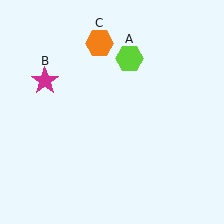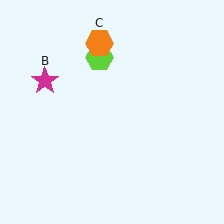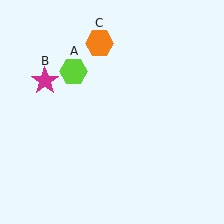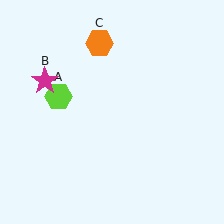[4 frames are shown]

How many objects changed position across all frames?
1 object changed position: lime hexagon (object A).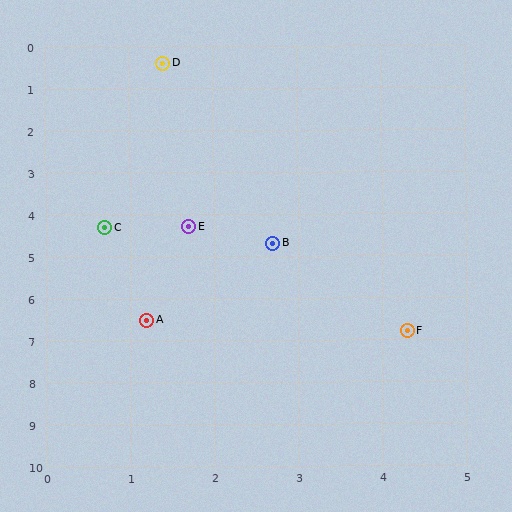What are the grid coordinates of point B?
Point B is at approximately (2.7, 4.7).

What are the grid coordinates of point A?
Point A is at approximately (1.2, 6.5).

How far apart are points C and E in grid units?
Points C and E are about 1.0 grid units apart.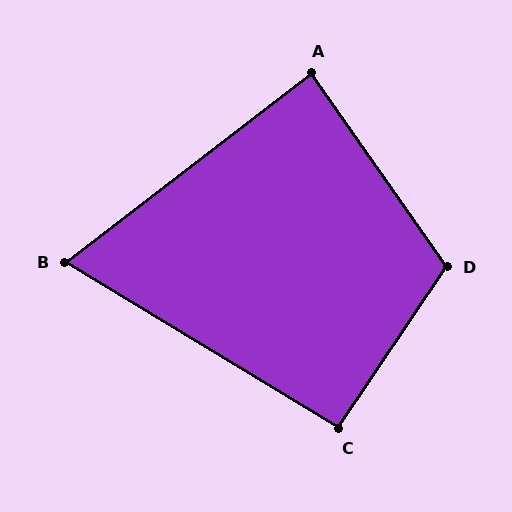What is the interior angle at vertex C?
Approximately 92 degrees (approximately right).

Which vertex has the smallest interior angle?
B, at approximately 69 degrees.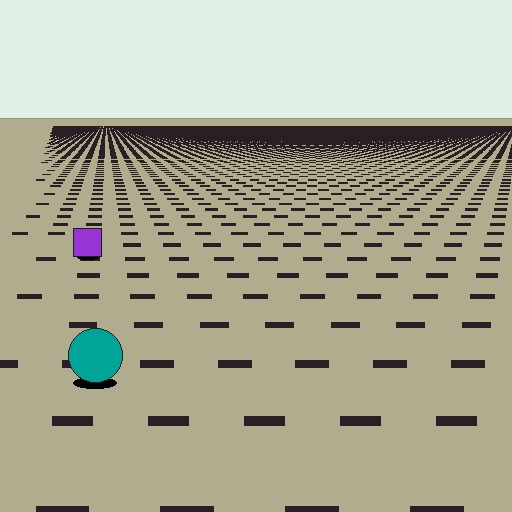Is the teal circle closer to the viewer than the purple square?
Yes. The teal circle is closer — you can tell from the texture gradient: the ground texture is coarser near it.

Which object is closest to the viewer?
The teal circle is closest. The texture marks near it are larger and more spread out.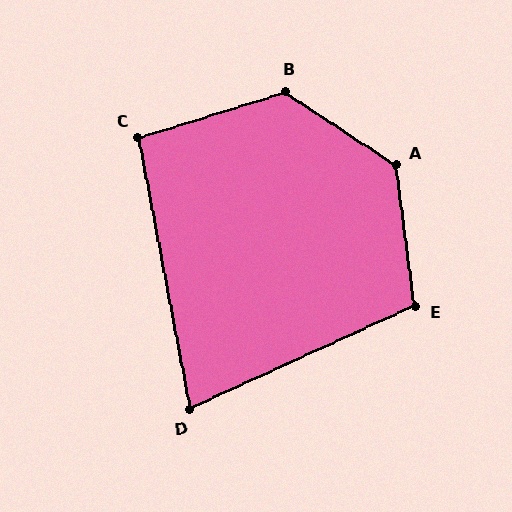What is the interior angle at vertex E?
Approximately 107 degrees (obtuse).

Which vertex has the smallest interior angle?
D, at approximately 76 degrees.